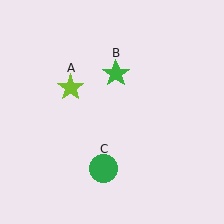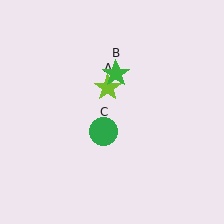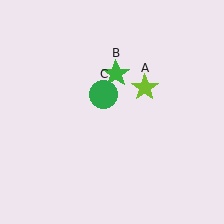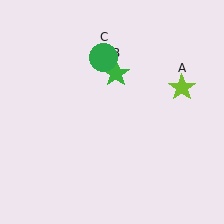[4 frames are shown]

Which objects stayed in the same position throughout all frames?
Green star (object B) remained stationary.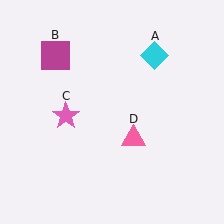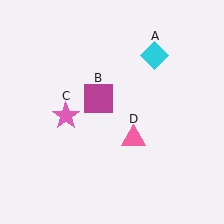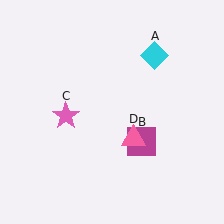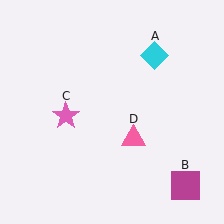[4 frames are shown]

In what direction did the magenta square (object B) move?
The magenta square (object B) moved down and to the right.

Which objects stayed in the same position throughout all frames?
Cyan diamond (object A) and pink star (object C) and pink triangle (object D) remained stationary.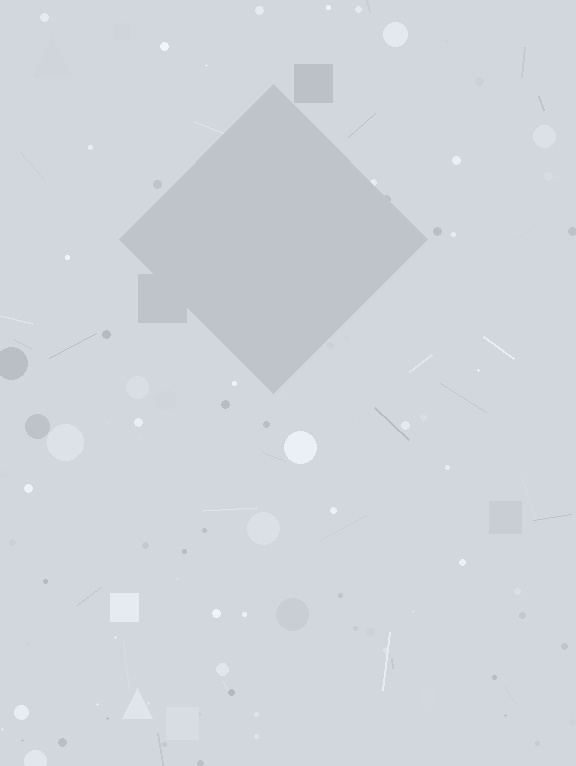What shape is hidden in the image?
A diamond is hidden in the image.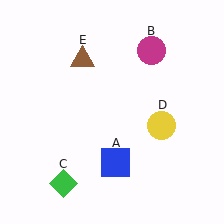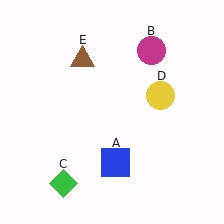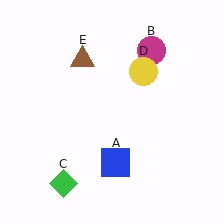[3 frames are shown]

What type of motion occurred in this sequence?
The yellow circle (object D) rotated counterclockwise around the center of the scene.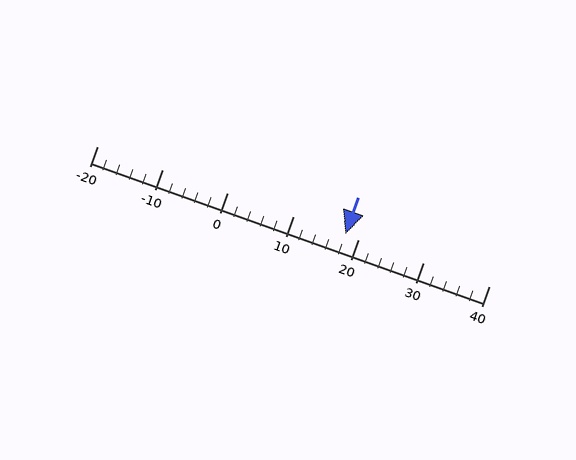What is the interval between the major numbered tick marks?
The major tick marks are spaced 10 units apart.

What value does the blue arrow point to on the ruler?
The blue arrow points to approximately 18.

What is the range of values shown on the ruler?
The ruler shows values from -20 to 40.